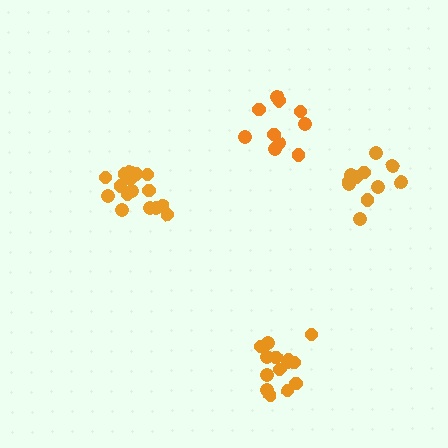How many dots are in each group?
Group 1: 16 dots, Group 2: 10 dots, Group 3: 11 dots, Group 4: 14 dots (51 total).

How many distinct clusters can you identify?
There are 4 distinct clusters.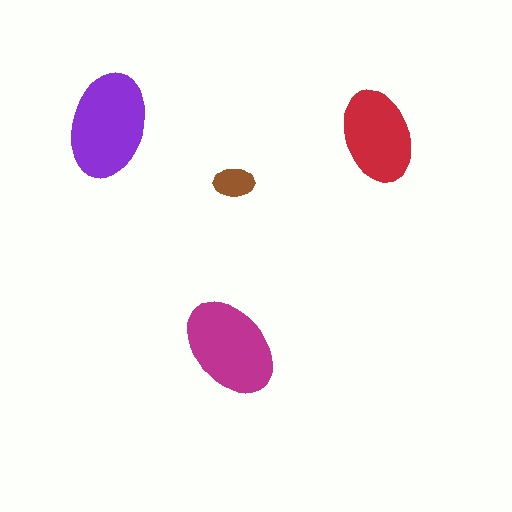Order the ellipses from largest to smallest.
the purple one, the magenta one, the red one, the brown one.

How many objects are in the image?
There are 4 objects in the image.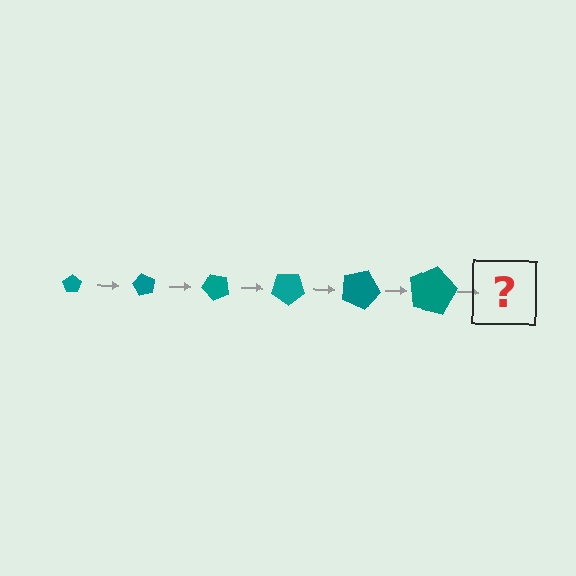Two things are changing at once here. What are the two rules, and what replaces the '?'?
The two rules are that the pentagon grows larger each step and it rotates 60 degrees each step. The '?' should be a pentagon, larger than the previous one and rotated 360 degrees from the start.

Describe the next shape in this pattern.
It should be a pentagon, larger than the previous one and rotated 360 degrees from the start.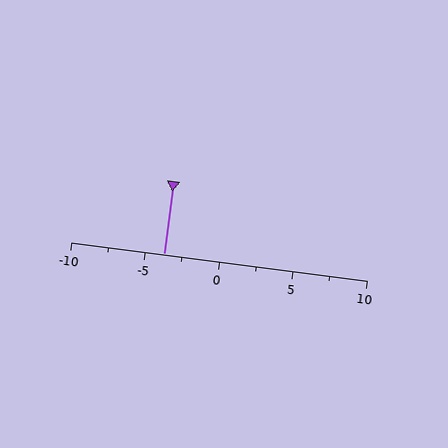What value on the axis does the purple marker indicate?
The marker indicates approximately -3.8.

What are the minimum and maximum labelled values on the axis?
The axis runs from -10 to 10.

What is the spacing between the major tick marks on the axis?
The major ticks are spaced 5 apart.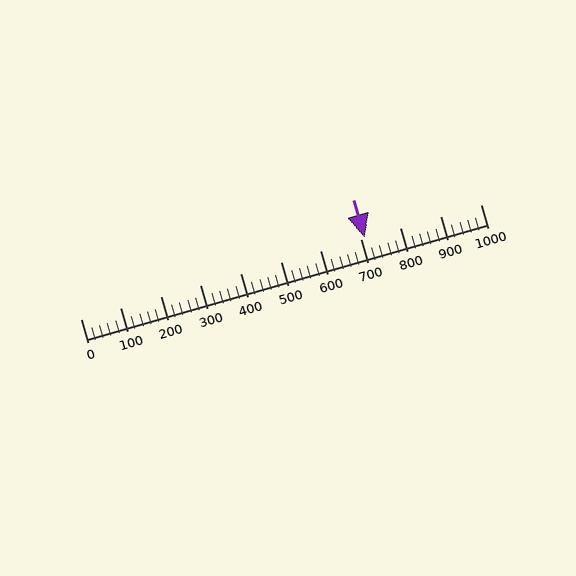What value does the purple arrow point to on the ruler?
The purple arrow points to approximately 709.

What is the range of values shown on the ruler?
The ruler shows values from 0 to 1000.